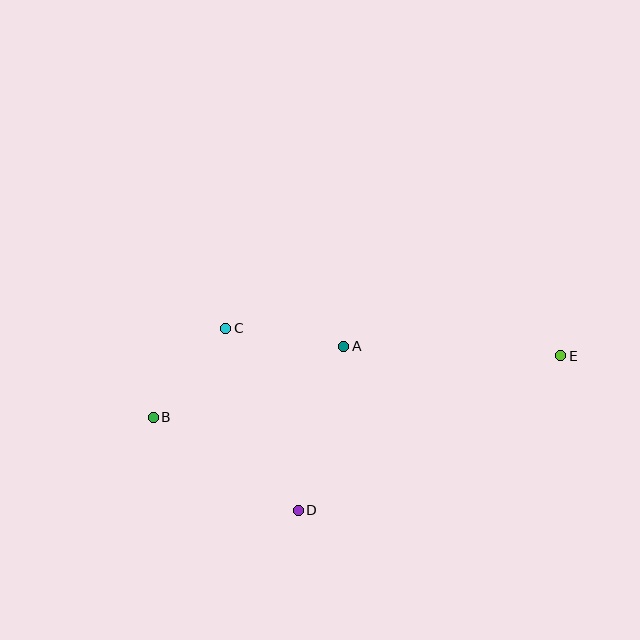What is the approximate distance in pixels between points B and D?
The distance between B and D is approximately 172 pixels.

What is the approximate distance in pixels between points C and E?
The distance between C and E is approximately 336 pixels.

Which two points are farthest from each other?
Points B and E are farthest from each other.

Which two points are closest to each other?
Points B and C are closest to each other.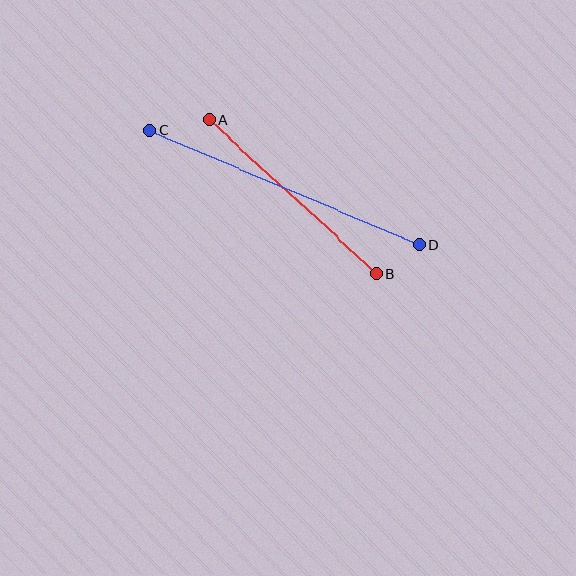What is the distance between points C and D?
The distance is approximately 294 pixels.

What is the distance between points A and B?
The distance is approximately 227 pixels.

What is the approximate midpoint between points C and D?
The midpoint is at approximately (285, 187) pixels.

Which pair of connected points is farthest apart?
Points C and D are farthest apart.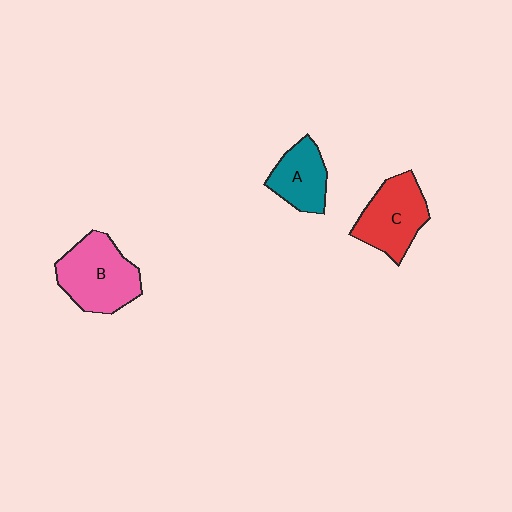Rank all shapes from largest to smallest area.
From largest to smallest: B (pink), C (red), A (teal).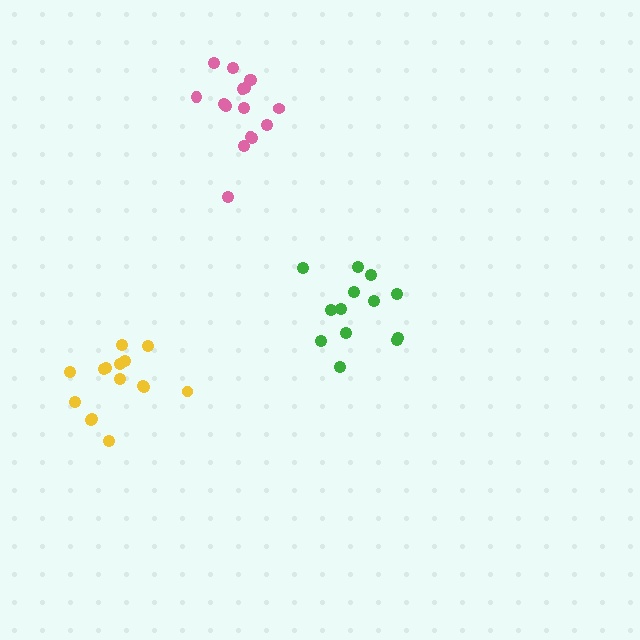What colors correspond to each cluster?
The clusters are colored: yellow, green, pink.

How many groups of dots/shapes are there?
There are 3 groups.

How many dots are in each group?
Group 1: 15 dots, Group 2: 13 dots, Group 3: 16 dots (44 total).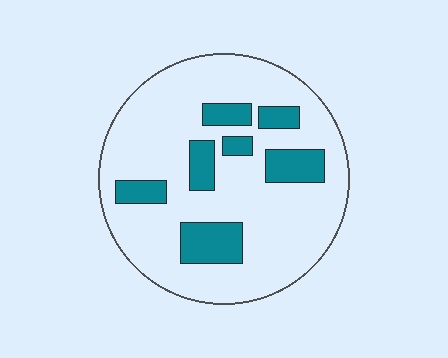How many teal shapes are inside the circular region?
7.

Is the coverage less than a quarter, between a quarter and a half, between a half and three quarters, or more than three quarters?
Less than a quarter.